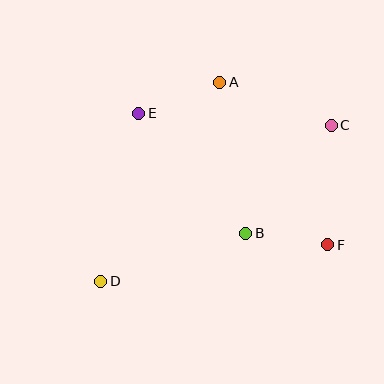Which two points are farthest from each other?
Points C and D are farthest from each other.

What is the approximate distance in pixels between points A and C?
The distance between A and C is approximately 120 pixels.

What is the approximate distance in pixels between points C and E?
The distance between C and E is approximately 193 pixels.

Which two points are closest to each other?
Points B and F are closest to each other.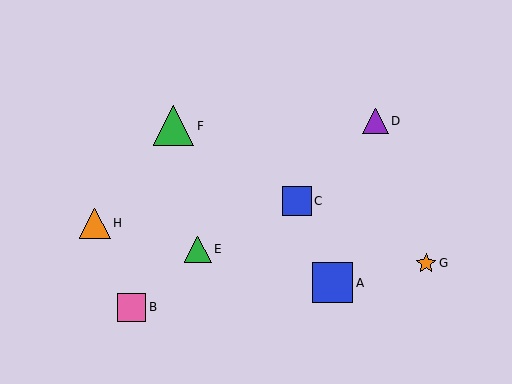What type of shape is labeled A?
Shape A is a blue square.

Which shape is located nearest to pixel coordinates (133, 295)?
The pink square (labeled B) at (132, 307) is nearest to that location.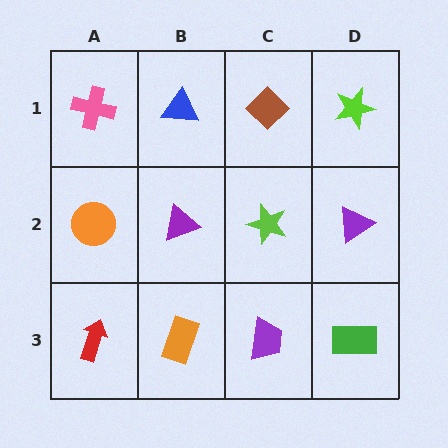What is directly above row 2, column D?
A lime star.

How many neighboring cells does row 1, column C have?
3.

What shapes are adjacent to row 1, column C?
A lime star (row 2, column C), a blue triangle (row 1, column B), a lime star (row 1, column D).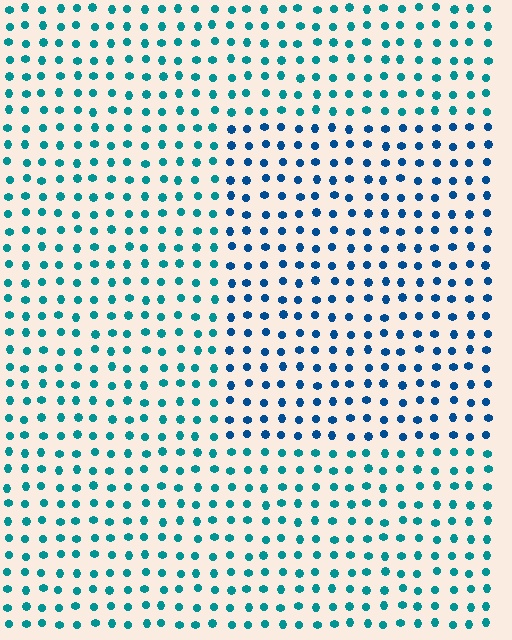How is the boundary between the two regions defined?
The boundary is defined purely by a slight shift in hue (about 29 degrees). Spacing, size, and orientation are identical on both sides.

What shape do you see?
I see a rectangle.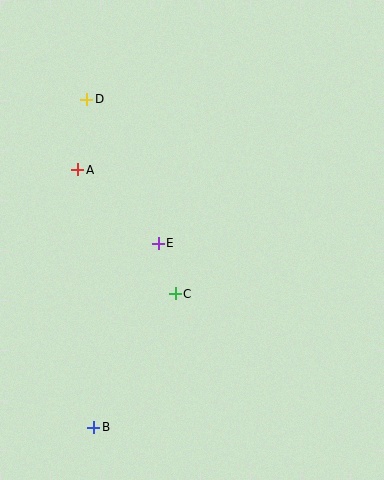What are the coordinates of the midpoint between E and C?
The midpoint between E and C is at (167, 269).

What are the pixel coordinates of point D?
Point D is at (87, 99).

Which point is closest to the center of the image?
Point E at (158, 243) is closest to the center.